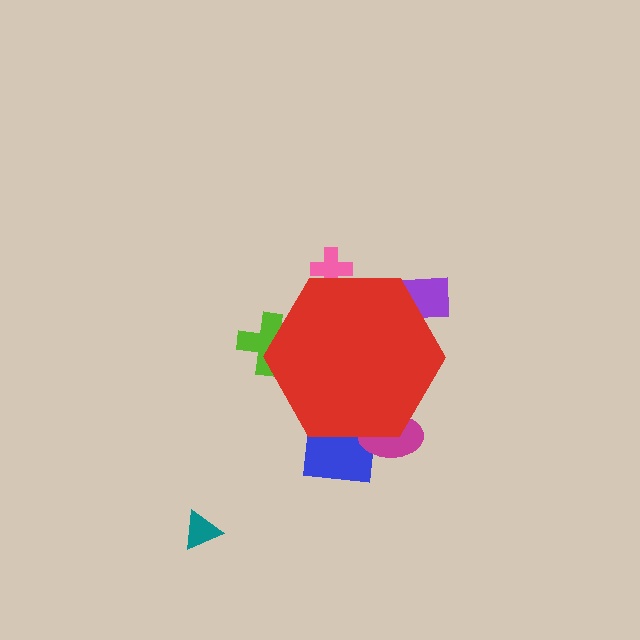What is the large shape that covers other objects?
A red hexagon.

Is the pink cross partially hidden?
Yes, the pink cross is partially hidden behind the red hexagon.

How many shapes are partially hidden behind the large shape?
5 shapes are partially hidden.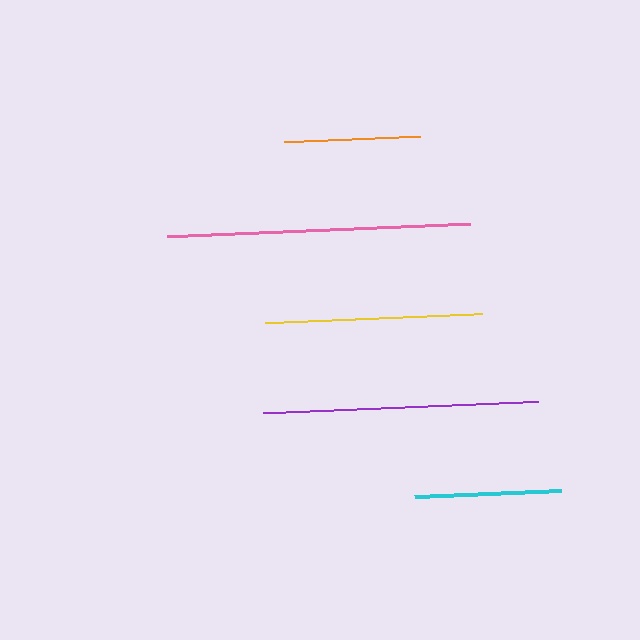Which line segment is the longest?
The pink line is the longest at approximately 303 pixels.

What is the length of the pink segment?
The pink segment is approximately 303 pixels long.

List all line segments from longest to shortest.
From longest to shortest: pink, purple, yellow, cyan, orange.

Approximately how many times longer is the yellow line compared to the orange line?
The yellow line is approximately 1.6 times the length of the orange line.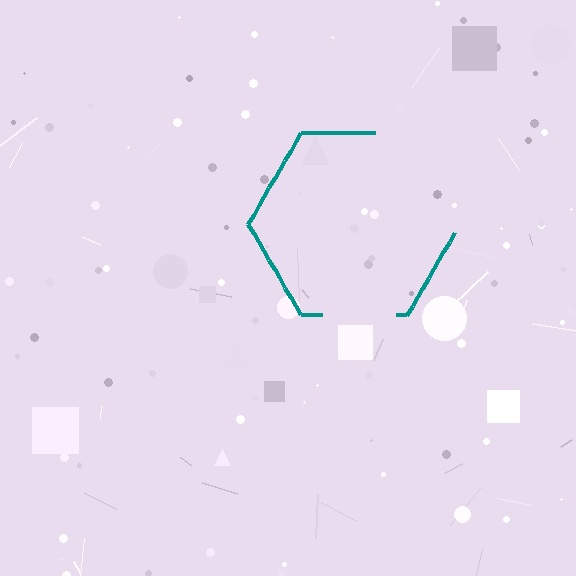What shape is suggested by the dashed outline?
The dashed outline suggests a hexagon.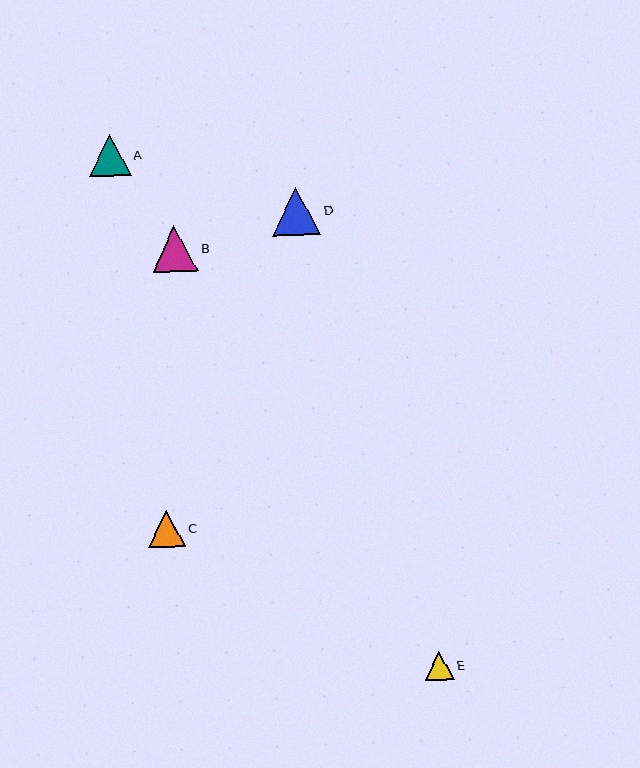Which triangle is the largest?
Triangle D is the largest with a size of approximately 49 pixels.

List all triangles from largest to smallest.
From largest to smallest: D, B, A, C, E.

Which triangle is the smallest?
Triangle E is the smallest with a size of approximately 29 pixels.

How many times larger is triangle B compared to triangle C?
Triangle B is approximately 1.2 times the size of triangle C.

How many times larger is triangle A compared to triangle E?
Triangle A is approximately 1.5 times the size of triangle E.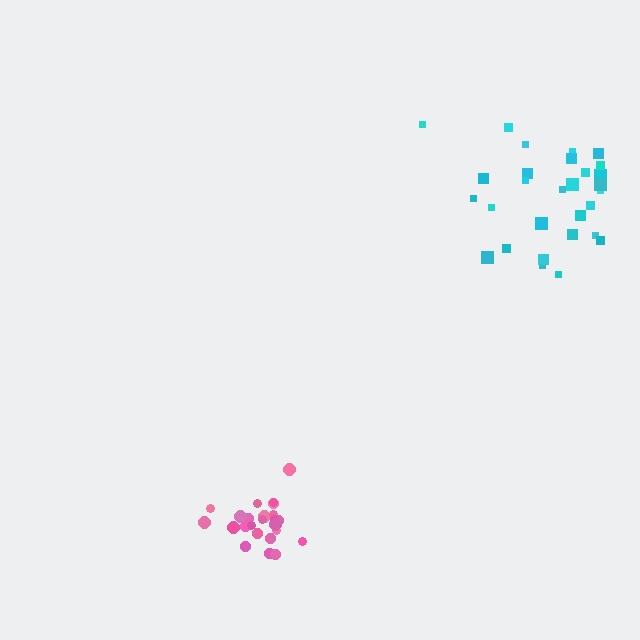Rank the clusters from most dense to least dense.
pink, cyan.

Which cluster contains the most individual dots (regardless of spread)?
Cyan (29).